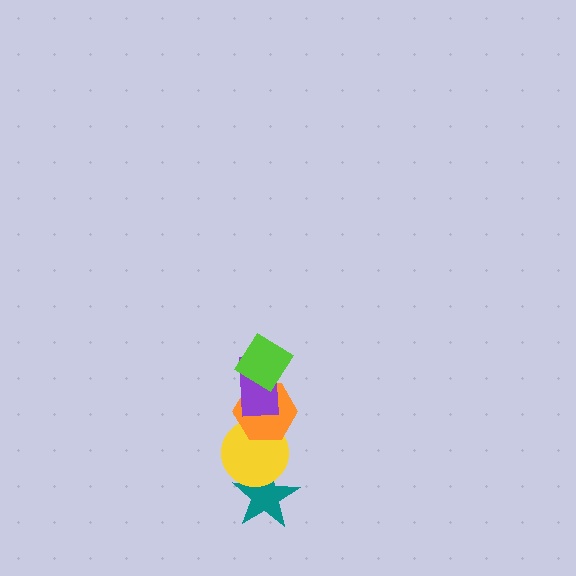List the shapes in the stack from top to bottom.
From top to bottom: the lime diamond, the purple rectangle, the orange hexagon, the yellow circle, the teal star.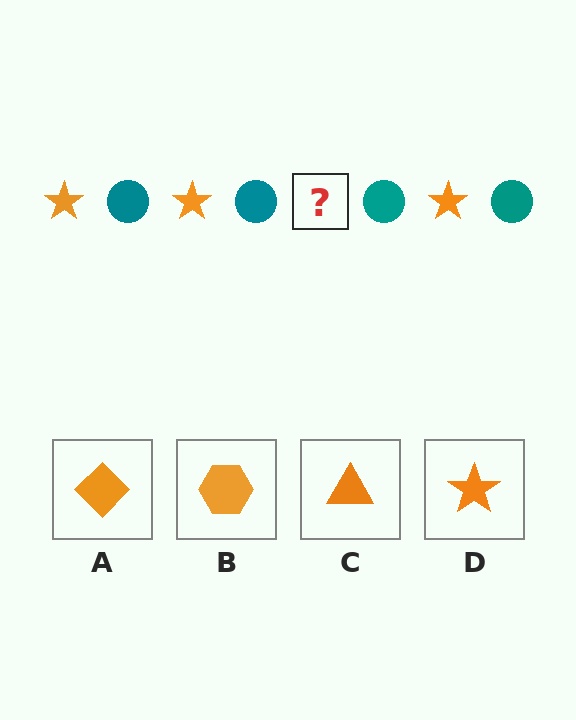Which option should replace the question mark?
Option D.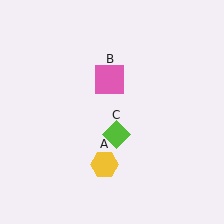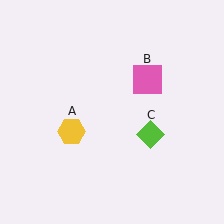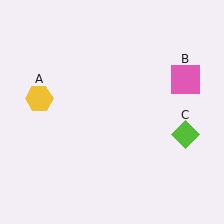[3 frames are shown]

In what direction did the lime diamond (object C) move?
The lime diamond (object C) moved right.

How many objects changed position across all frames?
3 objects changed position: yellow hexagon (object A), pink square (object B), lime diamond (object C).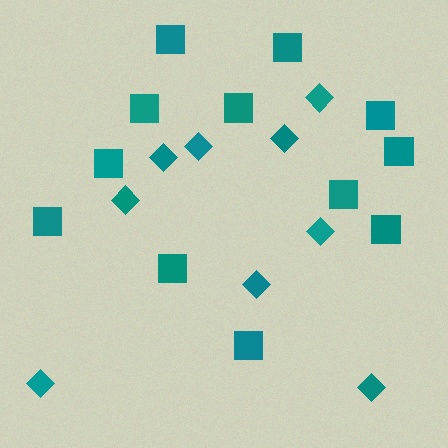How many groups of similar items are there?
There are 2 groups: one group of squares (12) and one group of diamonds (9).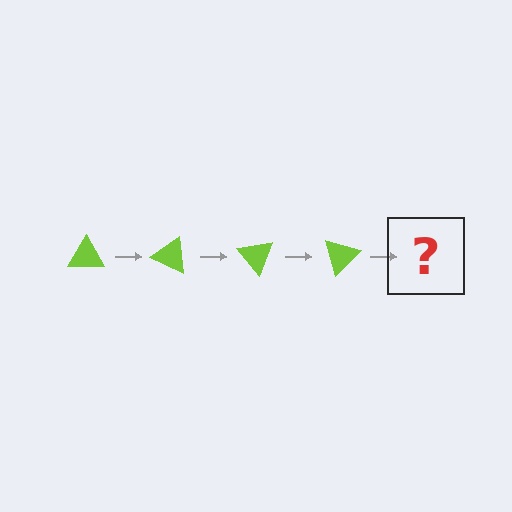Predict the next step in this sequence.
The next step is a lime triangle rotated 100 degrees.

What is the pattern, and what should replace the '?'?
The pattern is that the triangle rotates 25 degrees each step. The '?' should be a lime triangle rotated 100 degrees.